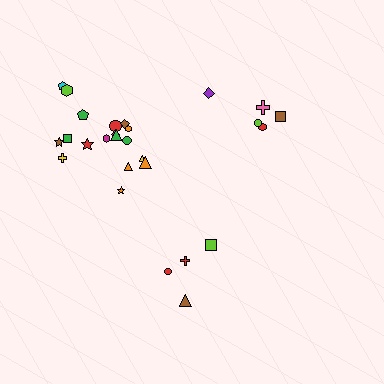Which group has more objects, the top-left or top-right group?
The top-left group.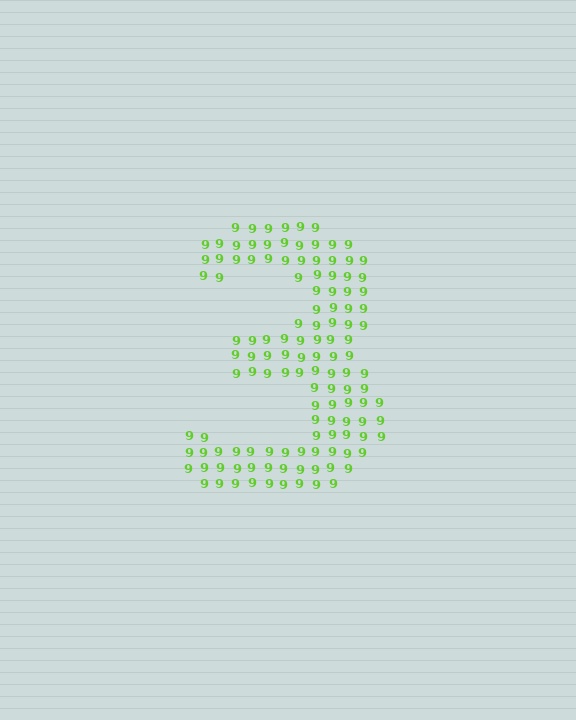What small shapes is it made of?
It is made of small digit 9's.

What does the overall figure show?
The overall figure shows the digit 3.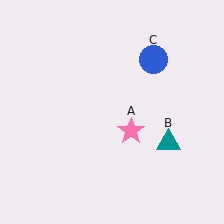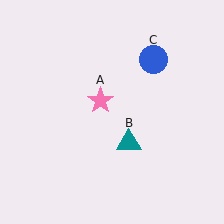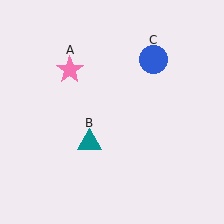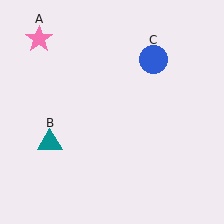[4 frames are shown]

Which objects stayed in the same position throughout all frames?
Blue circle (object C) remained stationary.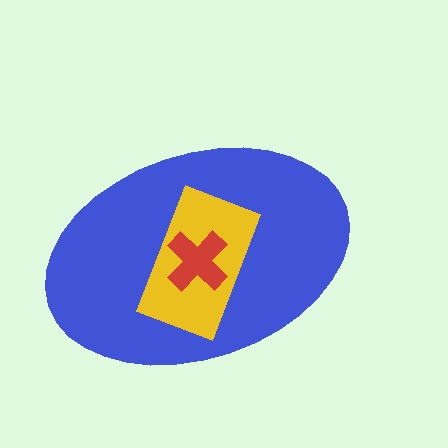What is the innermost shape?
The red cross.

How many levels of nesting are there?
3.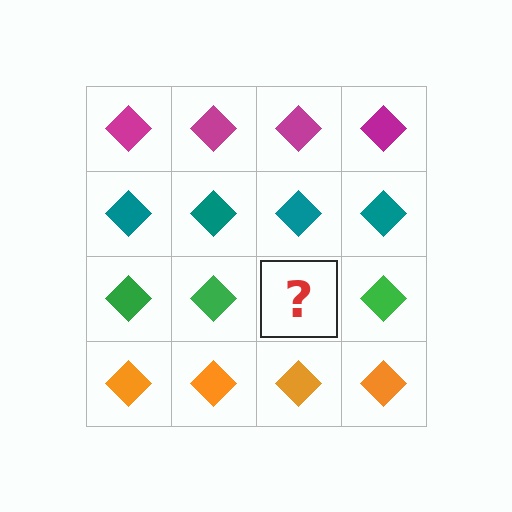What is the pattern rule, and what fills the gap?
The rule is that each row has a consistent color. The gap should be filled with a green diamond.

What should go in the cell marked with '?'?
The missing cell should contain a green diamond.